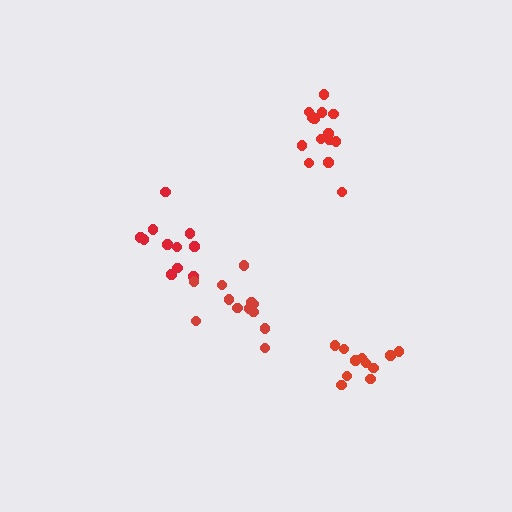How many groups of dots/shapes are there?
There are 4 groups.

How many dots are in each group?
Group 1: 14 dots, Group 2: 11 dots, Group 3: 12 dots, Group 4: 11 dots (48 total).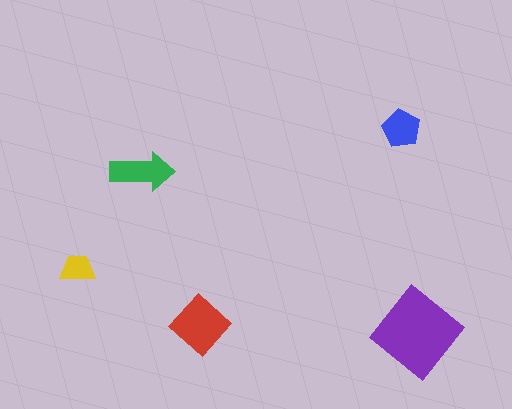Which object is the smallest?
The yellow trapezoid.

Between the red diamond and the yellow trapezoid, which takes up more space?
The red diamond.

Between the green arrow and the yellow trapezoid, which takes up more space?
The green arrow.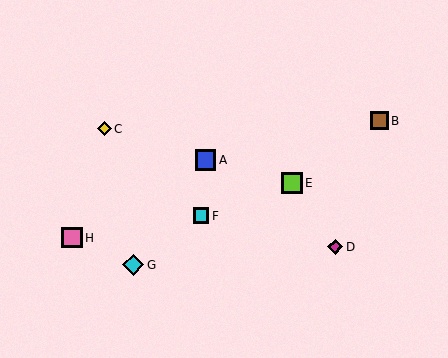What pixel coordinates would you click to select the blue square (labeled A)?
Click at (205, 160) to select the blue square A.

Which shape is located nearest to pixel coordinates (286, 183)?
The lime square (labeled E) at (292, 183) is nearest to that location.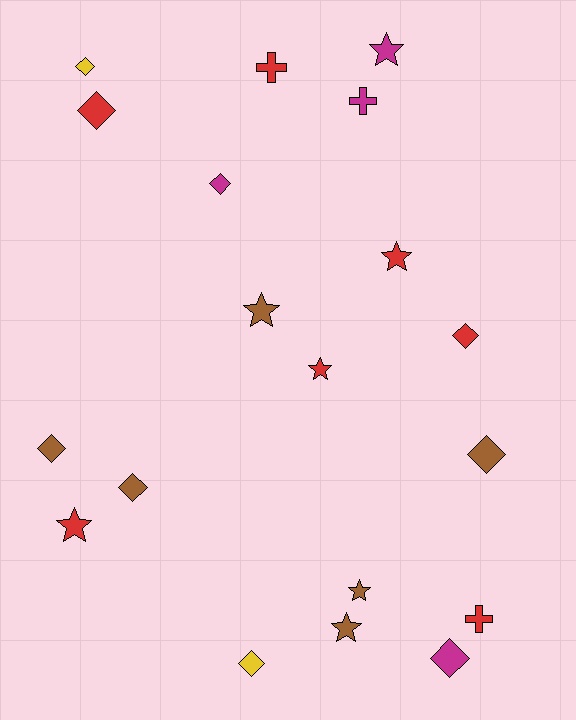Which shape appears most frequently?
Diamond, with 9 objects.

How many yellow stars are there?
There are no yellow stars.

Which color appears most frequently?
Red, with 7 objects.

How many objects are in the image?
There are 19 objects.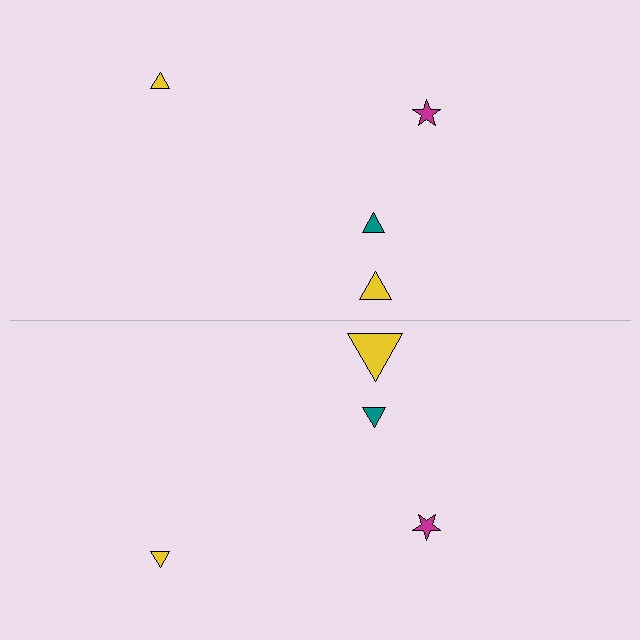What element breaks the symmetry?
The yellow triangle on the bottom side has a different size than its mirror counterpart.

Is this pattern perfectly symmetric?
No, the pattern is not perfectly symmetric. The yellow triangle on the bottom side has a different size than its mirror counterpart.